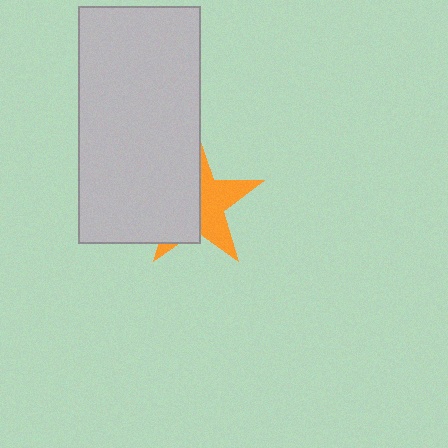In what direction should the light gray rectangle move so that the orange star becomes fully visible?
The light gray rectangle should move left. That is the shortest direction to clear the overlap and leave the orange star fully visible.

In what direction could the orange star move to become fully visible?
The orange star could move right. That would shift it out from behind the light gray rectangle entirely.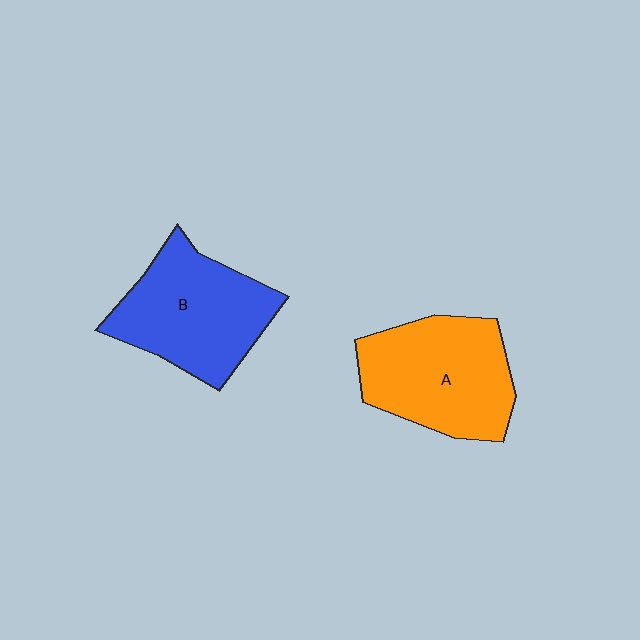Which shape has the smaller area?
Shape B (blue).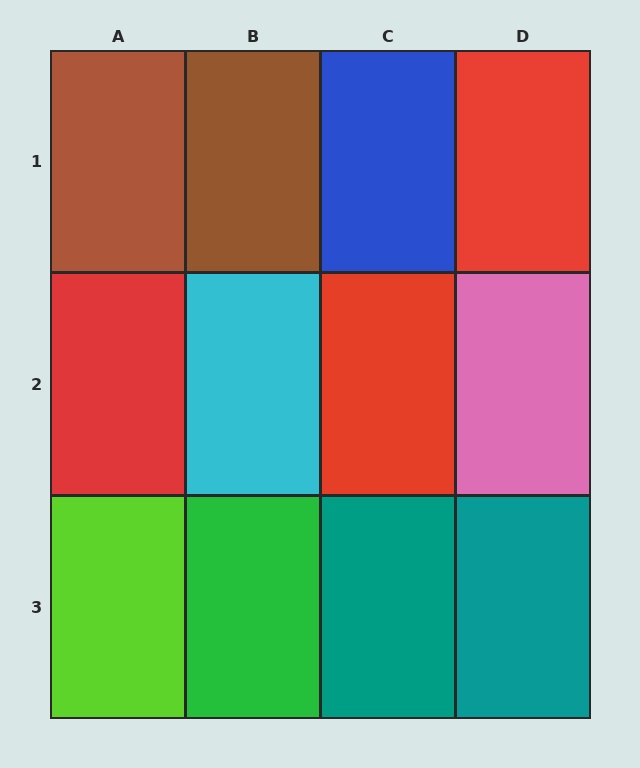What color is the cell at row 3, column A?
Lime.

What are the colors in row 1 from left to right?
Brown, brown, blue, red.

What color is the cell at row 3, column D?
Teal.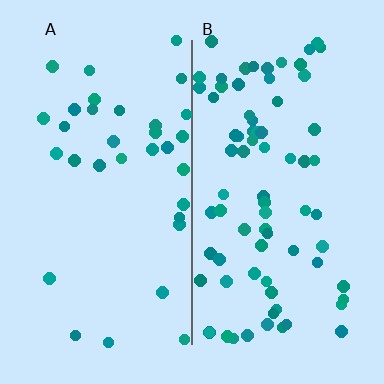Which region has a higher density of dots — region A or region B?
B (the right).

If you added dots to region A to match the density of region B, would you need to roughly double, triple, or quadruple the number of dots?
Approximately double.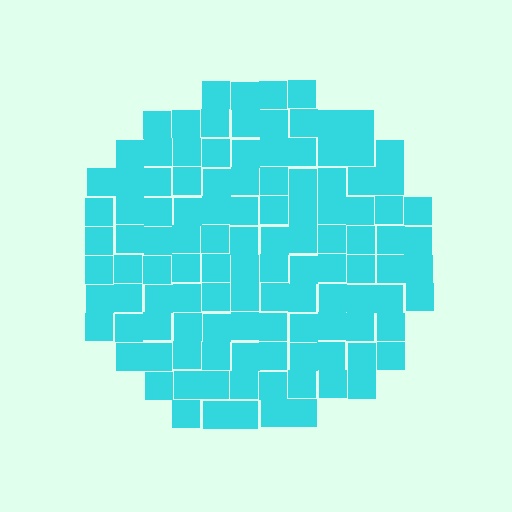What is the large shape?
The large shape is a circle.